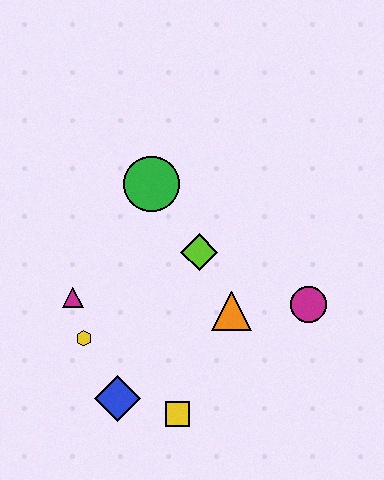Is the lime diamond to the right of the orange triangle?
No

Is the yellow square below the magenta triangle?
Yes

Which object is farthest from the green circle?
The yellow square is farthest from the green circle.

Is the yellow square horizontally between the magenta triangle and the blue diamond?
No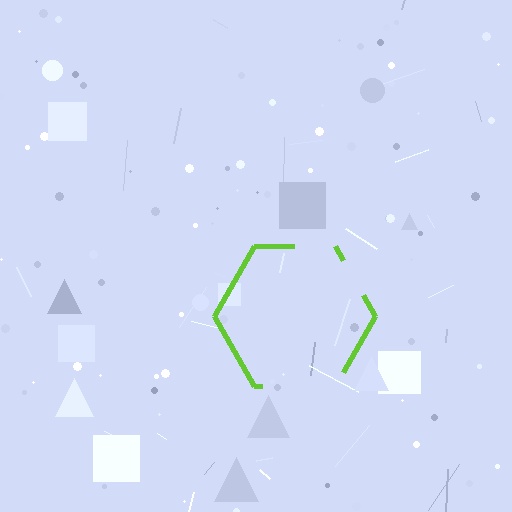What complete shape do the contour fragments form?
The contour fragments form a hexagon.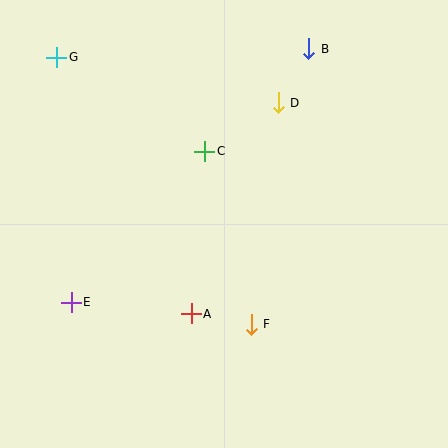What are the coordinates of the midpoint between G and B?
The midpoint between G and B is at (183, 53).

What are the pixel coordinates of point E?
Point E is at (71, 302).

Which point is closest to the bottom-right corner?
Point F is closest to the bottom-right corner.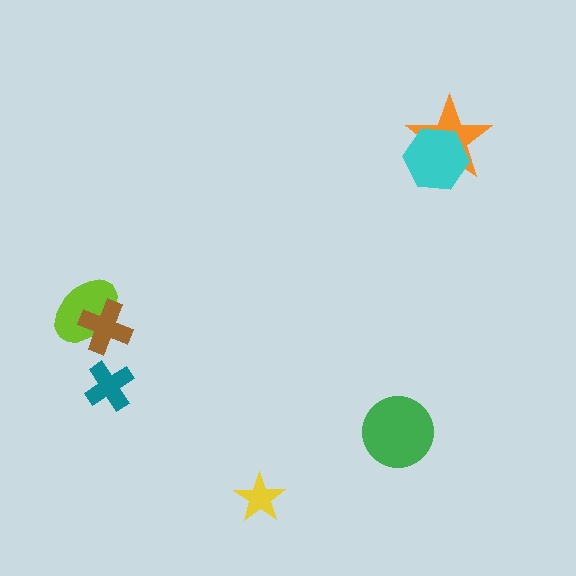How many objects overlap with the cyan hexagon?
1 object overlaps with the cyan hexagon.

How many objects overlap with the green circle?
0 objects overlap with the green circle.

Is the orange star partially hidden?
Yes, it is partially covered by another shape.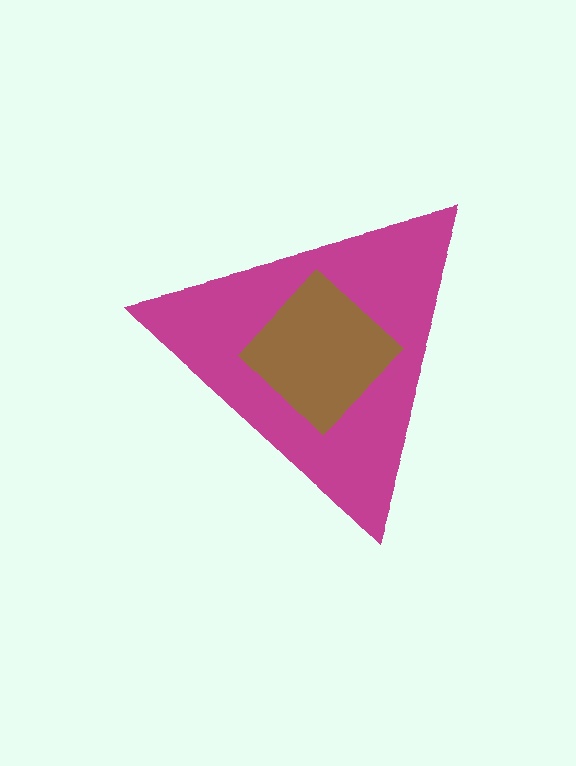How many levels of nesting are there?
2.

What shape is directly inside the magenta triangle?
The brown diamond.